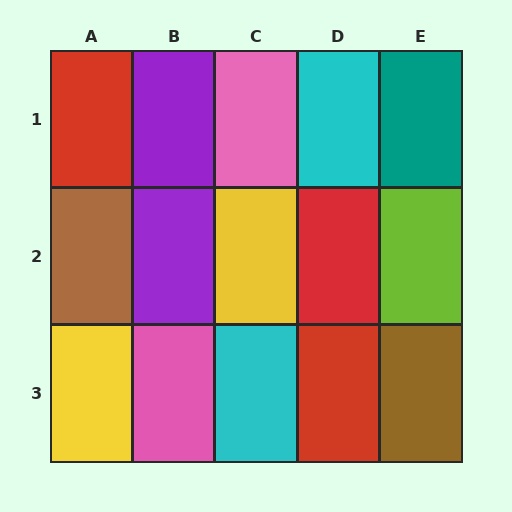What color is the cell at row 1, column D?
Cyan.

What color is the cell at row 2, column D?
Red.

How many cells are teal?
1 cell is teal.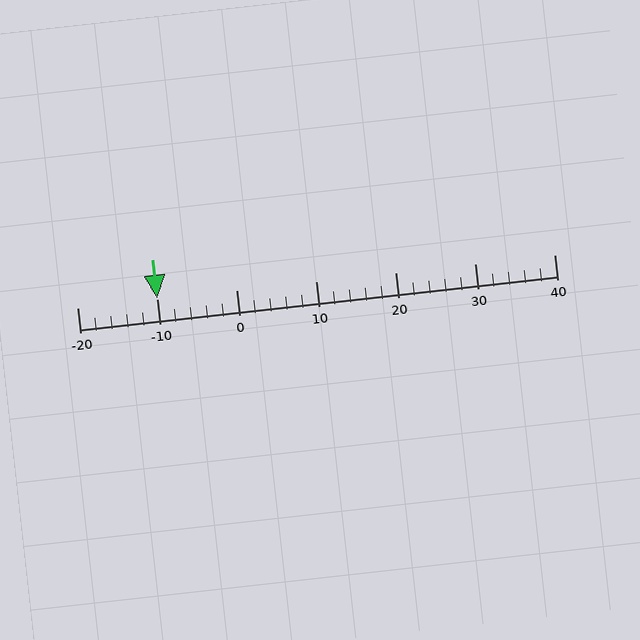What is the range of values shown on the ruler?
The ruler shows values from -20 to 40.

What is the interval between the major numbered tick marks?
The major tick marks are spaced 10 units apart.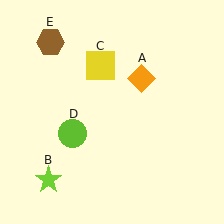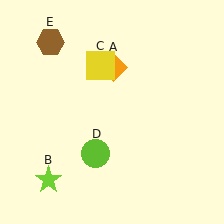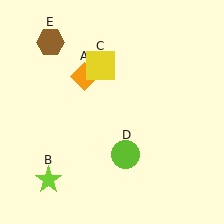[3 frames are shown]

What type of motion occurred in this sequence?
The orange diamond (object A), lime circle (object D) rotated counterclockwise around the center of the scene.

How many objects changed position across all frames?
2 objects changed position: orange diamond (object A), lime circle (object D).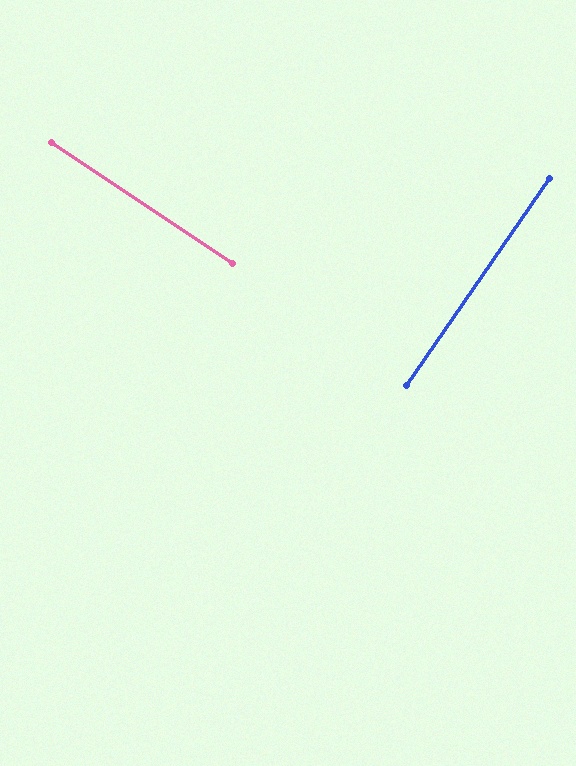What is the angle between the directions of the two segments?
Approximately 89 degrees.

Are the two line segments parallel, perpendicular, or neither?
Perpendicular — they meet at approximately 89°.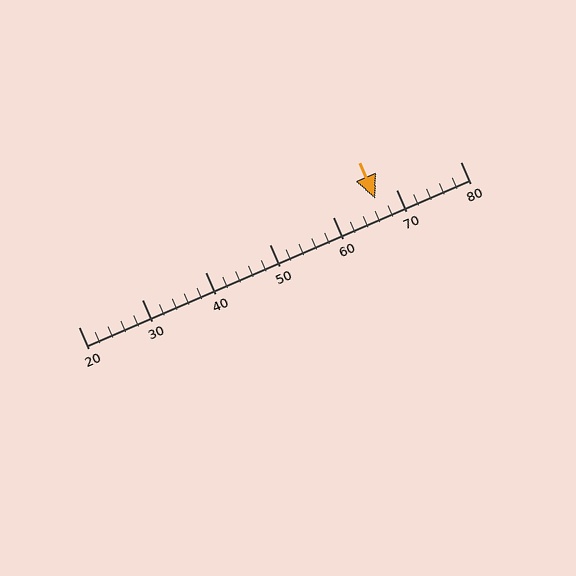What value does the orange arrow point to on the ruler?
The orange arrow points to approximately 67.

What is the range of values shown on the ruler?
The ruler shows values from 20 to 80.